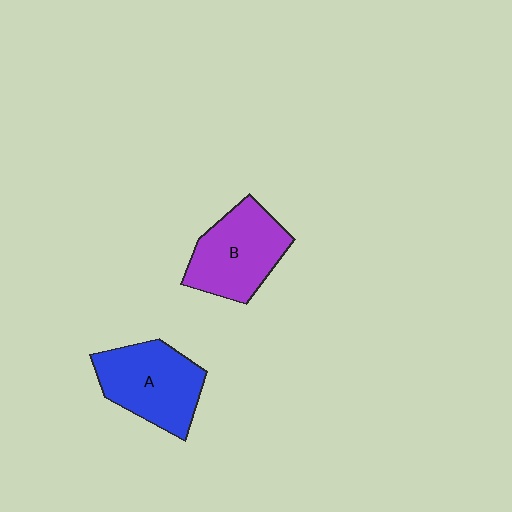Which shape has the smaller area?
Shape B (purple).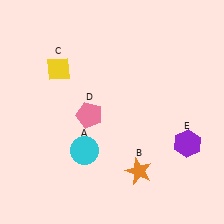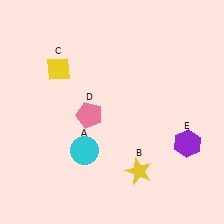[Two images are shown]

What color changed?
The star (B) changed from orange in Image 1 to yellow in Image 2.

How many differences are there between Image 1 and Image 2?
There is 1 difference between the two images.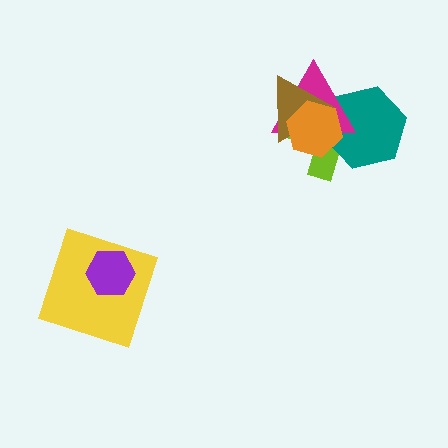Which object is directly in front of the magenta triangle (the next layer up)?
The brown triangle is directly in front of the magenta triangle.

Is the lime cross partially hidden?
Yes, it is partially covered by another shape.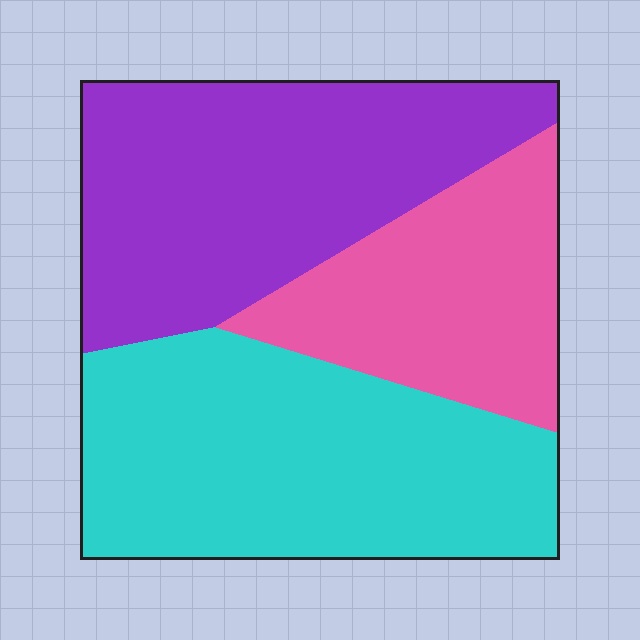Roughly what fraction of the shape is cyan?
Cyan takes up between a third and a half of the shape.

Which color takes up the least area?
Pink, at roughly 25%.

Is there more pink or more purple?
Purple.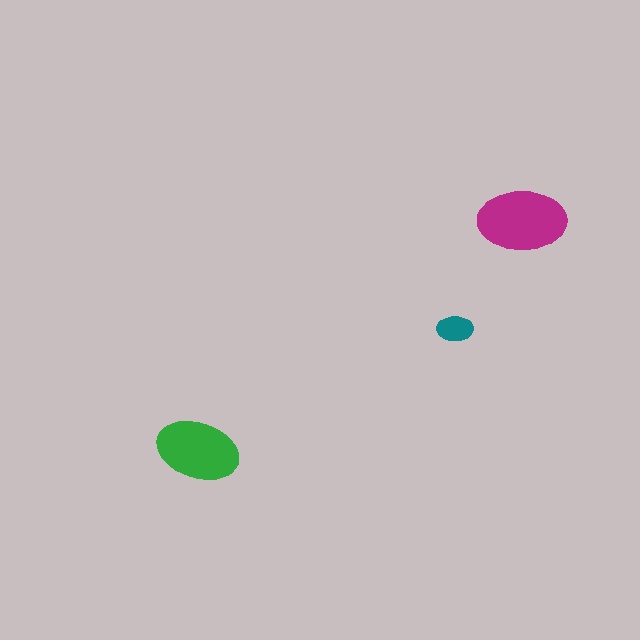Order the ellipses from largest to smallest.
the magenta one, the green one, the teal one.